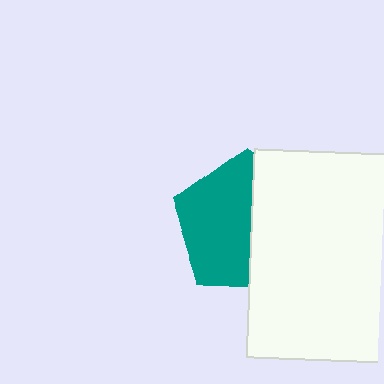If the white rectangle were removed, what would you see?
You would see the complete teal pentagon.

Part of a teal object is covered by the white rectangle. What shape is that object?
It is a pentagon.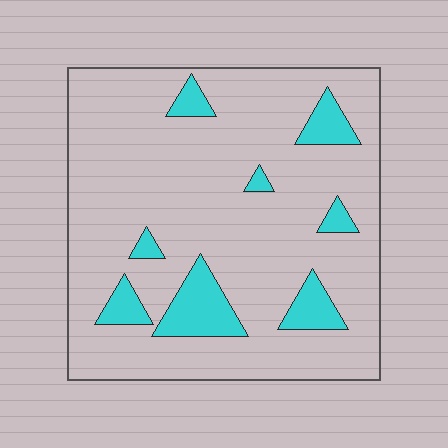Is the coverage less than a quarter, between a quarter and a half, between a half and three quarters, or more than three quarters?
Less than a quarter.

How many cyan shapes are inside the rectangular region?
8.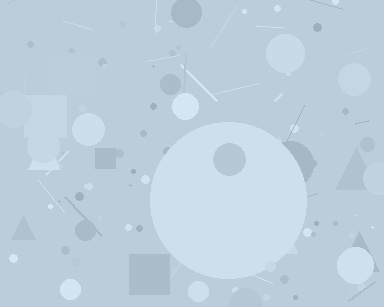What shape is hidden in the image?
A circle is hidden in the image.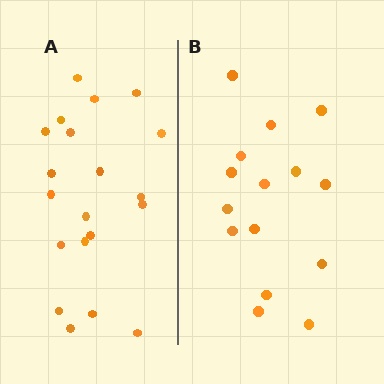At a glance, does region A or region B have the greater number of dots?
Region A (the left region) has more dots.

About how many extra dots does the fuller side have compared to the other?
Region A has about 5 more dots than region B.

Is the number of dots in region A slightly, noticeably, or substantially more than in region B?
Region A has noticeably more, but not dramatically so. The ratio is roughly 1.3 to 1.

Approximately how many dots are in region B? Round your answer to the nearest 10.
About 20 dots. (The exact count is 15, which rounds to 20.)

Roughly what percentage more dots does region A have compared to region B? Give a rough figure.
About 35% more.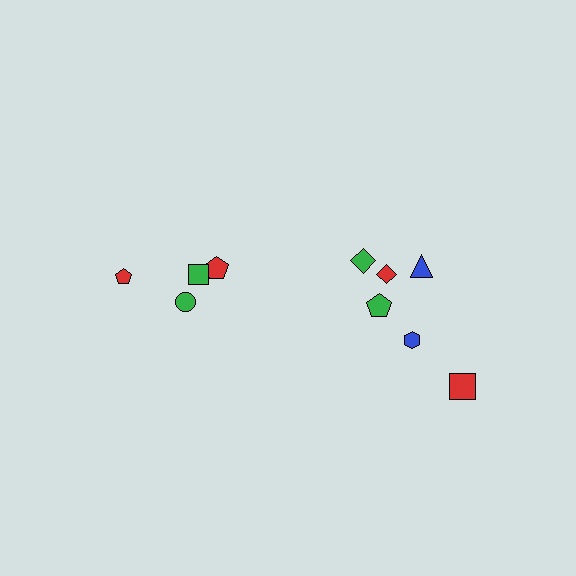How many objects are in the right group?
There are 6 objects.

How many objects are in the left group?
There are 4 objects.